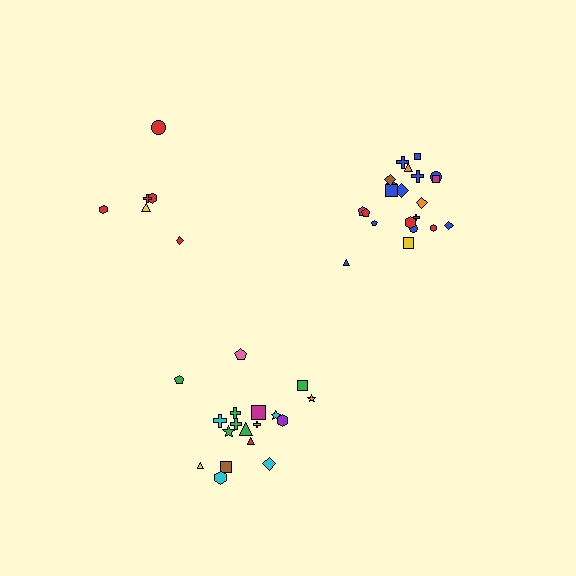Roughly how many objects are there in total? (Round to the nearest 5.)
Roughly 45 objects in total.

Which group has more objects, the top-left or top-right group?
The top-right group.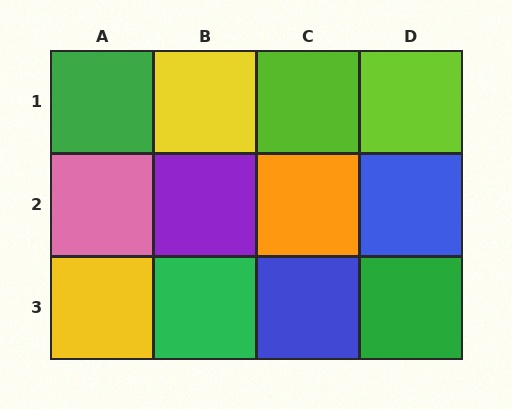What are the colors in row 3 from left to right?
Yellow, green, blue, green.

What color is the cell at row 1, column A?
Green.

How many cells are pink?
1 cell is pink.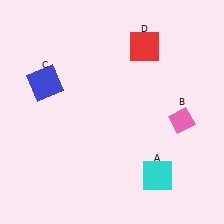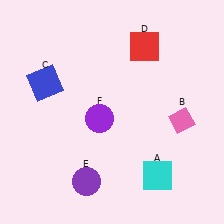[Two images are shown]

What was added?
A purple circle (E), a purple circle (F) were added in Image 2.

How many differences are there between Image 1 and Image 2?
There are 2 differences between the two images.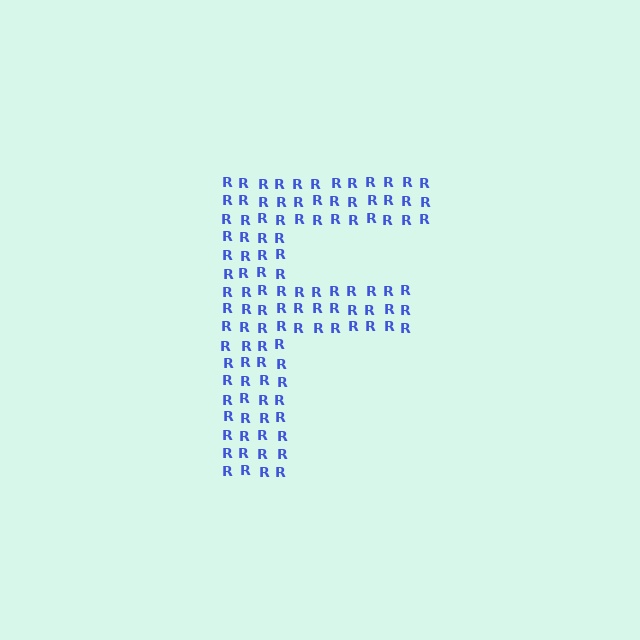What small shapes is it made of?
It is made of small letter R's.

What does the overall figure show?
The overall figure shows the letter F.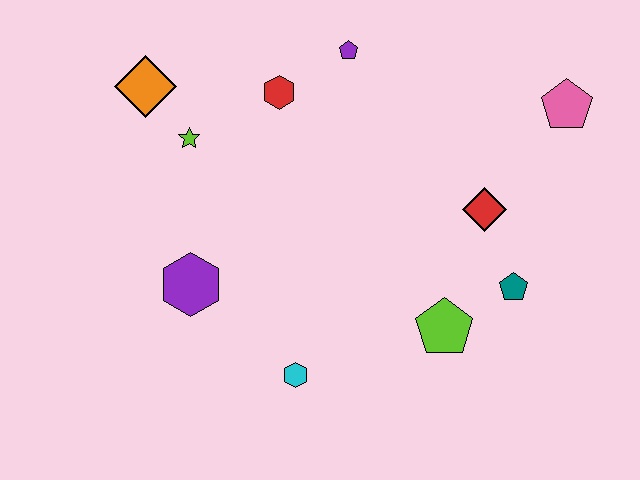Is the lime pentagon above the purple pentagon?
No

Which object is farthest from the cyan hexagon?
The pink pentagon is farthest from the cyan hexagon.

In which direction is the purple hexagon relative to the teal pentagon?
The purple hexagon is to the left of the teal pentagon.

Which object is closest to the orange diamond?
The lime star is closest to the orange diamond.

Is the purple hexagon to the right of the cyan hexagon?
No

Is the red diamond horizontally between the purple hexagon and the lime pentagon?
No